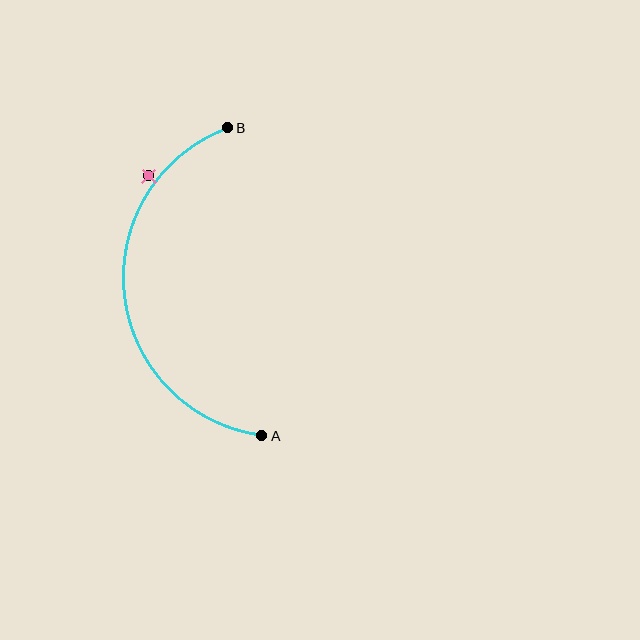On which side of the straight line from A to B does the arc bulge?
The arc bulges to the left of the straight line connecting A and B.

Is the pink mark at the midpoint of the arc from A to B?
No — the pink mark does not lie on the arc at all. It sits slightly outside the curve.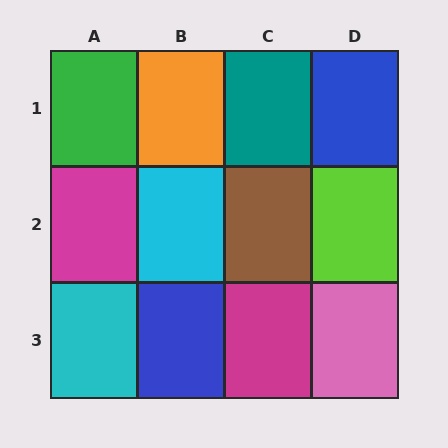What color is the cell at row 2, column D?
Lime.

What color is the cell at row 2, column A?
Magenta.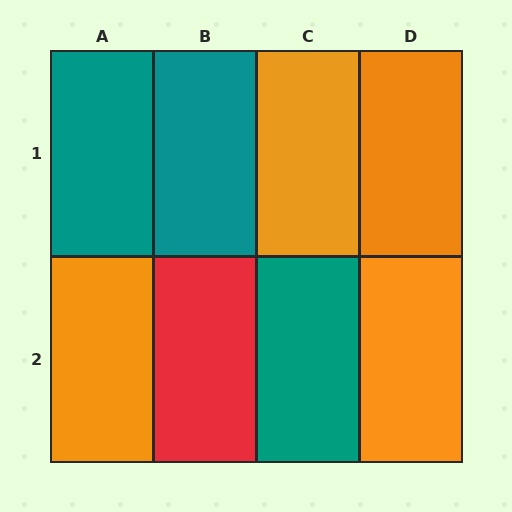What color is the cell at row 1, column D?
Orange.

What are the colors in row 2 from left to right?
Orange, red, teal, orange.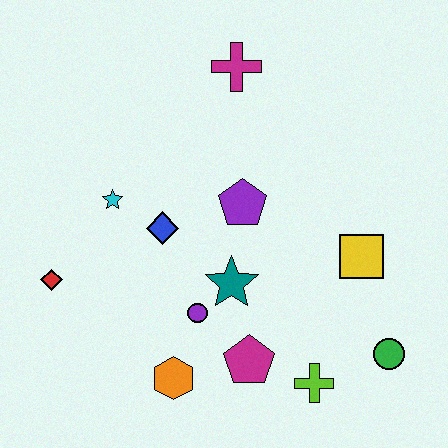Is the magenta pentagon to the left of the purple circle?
No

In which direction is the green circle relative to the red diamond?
The green circle is to the right of the red diamond.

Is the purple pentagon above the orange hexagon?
Yes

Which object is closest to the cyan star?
The blue diamond is closest to the cyan star.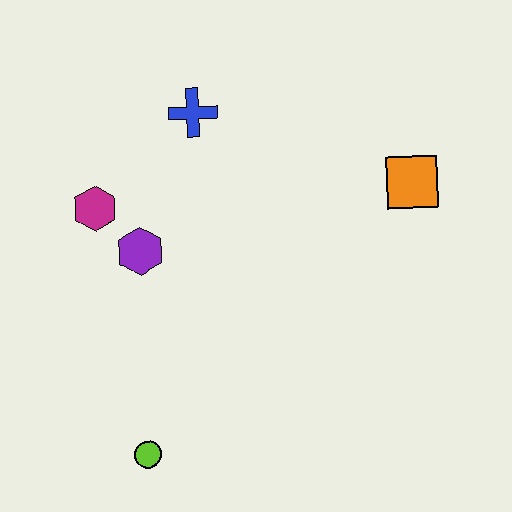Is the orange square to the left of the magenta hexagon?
No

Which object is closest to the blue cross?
The magenta hexagon is closest to the blue cross.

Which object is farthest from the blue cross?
The lime circle is farthest from the blue cross.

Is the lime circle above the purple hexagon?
No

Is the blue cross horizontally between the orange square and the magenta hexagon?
Yes